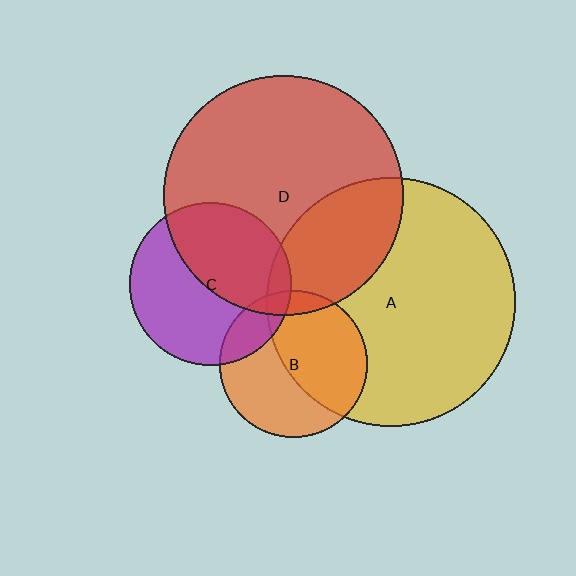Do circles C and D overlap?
Yes.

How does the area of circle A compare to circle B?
Approximately 2.8 times.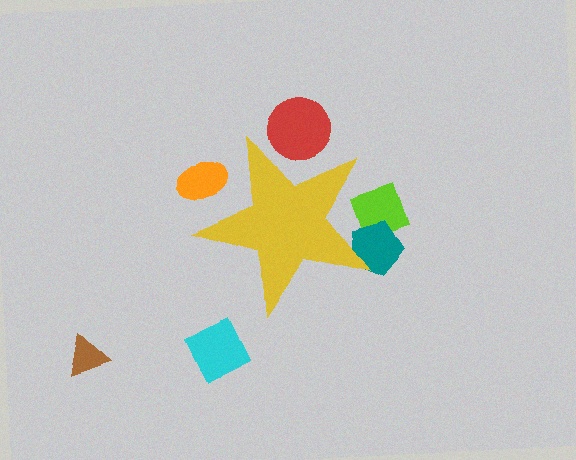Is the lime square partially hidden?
Yes, the lime square is partially hidden behind the yellow star.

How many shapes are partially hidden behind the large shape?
4 shapes are partially hidden.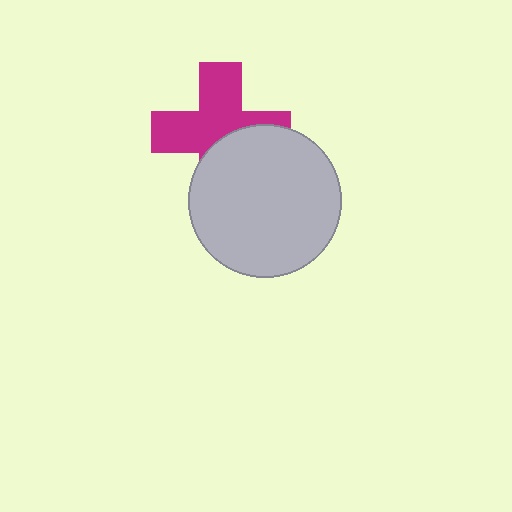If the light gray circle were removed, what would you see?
You would see the complete magenta cross.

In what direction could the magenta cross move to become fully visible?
The magenta cross could move up. That would shift it out from behind the light gray circle entirely.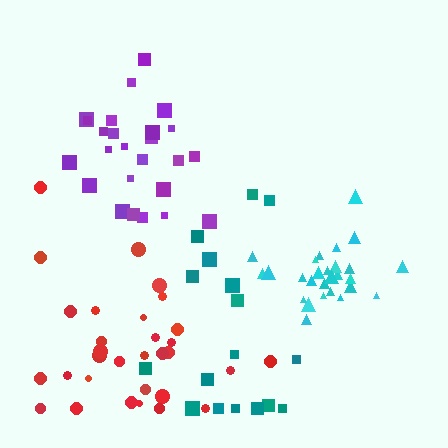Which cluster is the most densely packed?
Cyan.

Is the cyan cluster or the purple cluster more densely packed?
Cyan.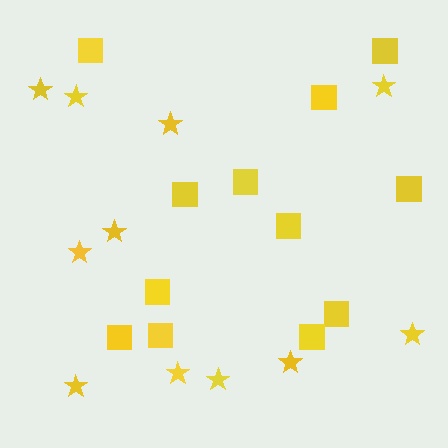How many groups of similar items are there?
There are 2 groups: one group of stars (11) and one group of squares (12).